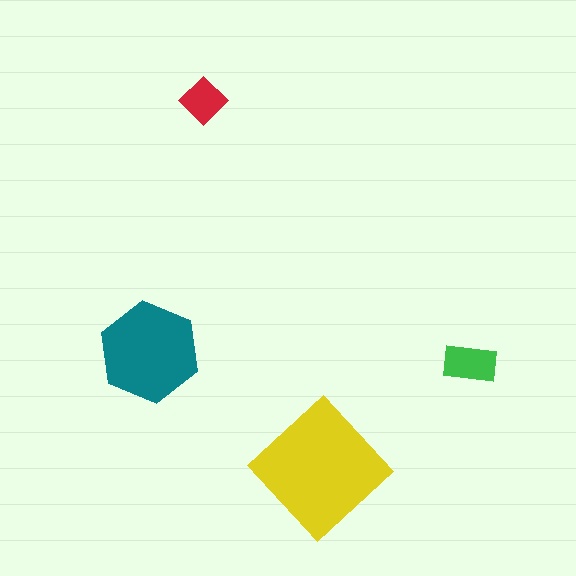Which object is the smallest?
The red diamond.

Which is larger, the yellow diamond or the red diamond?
The yellow diamond.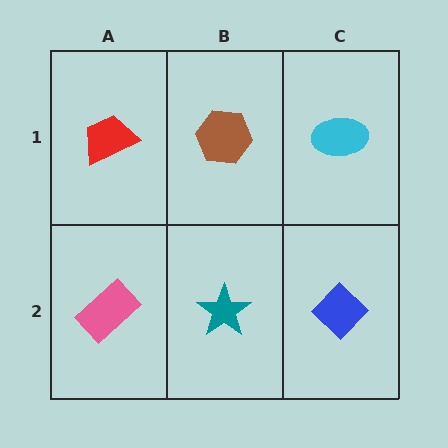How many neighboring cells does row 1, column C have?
2.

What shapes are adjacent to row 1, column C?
A blue diamond (row 2, column C), a brown hexagon (row 1, column B).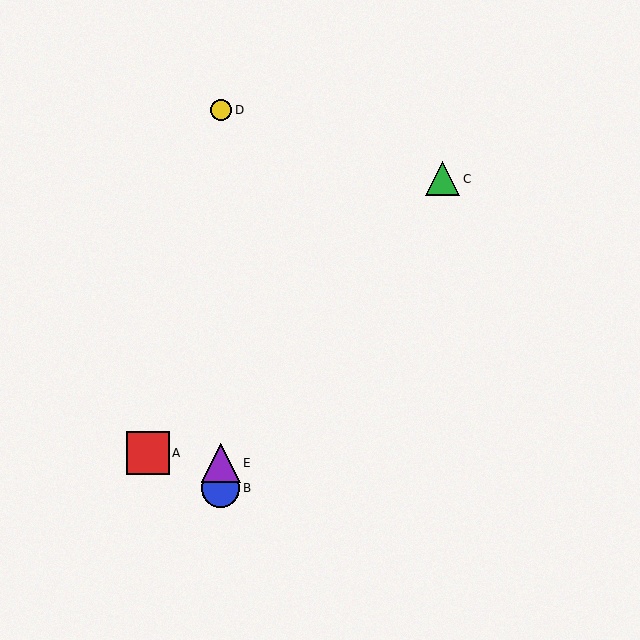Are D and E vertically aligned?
Yes, both are at x≈221.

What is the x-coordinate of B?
Object B is at x≈221.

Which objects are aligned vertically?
Objects B, D, E are aligned vertically.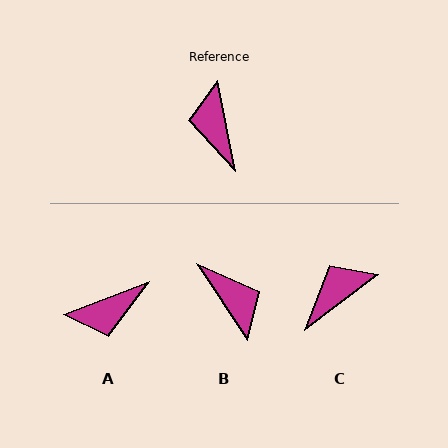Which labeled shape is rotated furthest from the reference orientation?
B, about 157 degrees away.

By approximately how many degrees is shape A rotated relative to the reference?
Approximately 100 degrees counter-clockwise.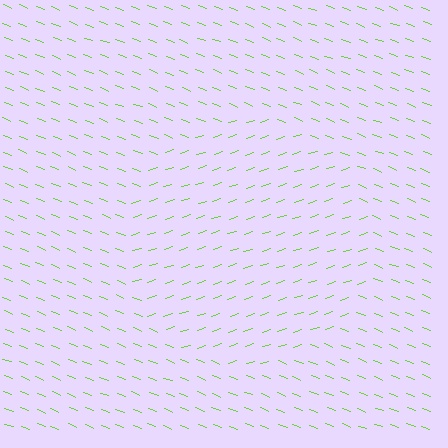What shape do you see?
I see a circle.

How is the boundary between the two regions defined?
The boundary is defined purely by a change in line orientation (approximately 40 degrees difference). All lines are the same color and thickness.